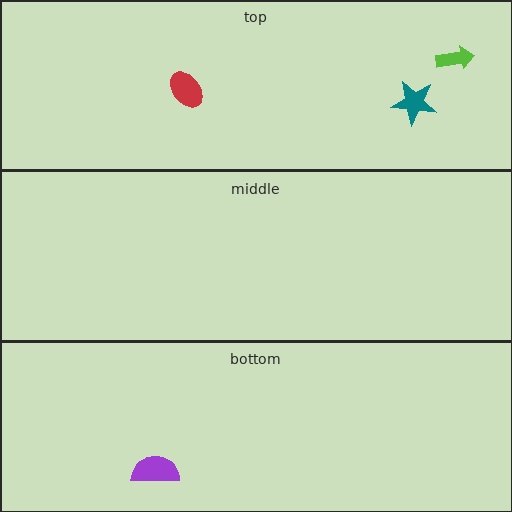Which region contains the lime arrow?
The top region.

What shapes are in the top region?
The red ellipse, the teal star, the lime arrow.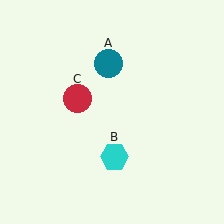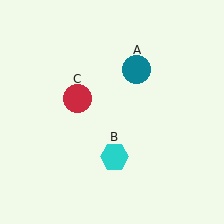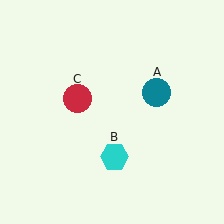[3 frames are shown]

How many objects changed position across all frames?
1 object changed position: teal circle (object A).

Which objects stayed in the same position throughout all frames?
Cyan hexagon (object B) and red circle (object C) remained stationary.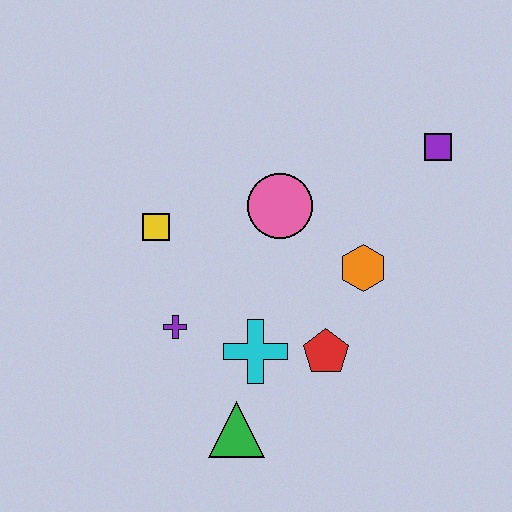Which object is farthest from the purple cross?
The purple square is farthest from the purple cross.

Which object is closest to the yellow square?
The purple cross is closest to the yellow square.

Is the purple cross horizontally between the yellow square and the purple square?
Yes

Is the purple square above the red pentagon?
Yes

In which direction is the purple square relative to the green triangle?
The purple square is above the green triangle.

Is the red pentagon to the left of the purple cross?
No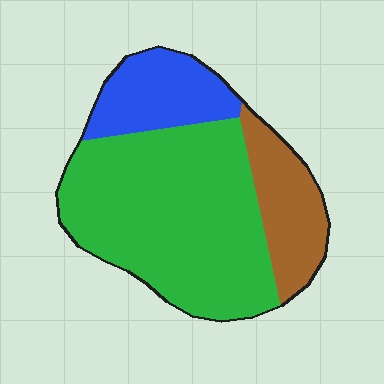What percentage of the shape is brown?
Brown covers 19% of the shape.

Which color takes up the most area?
Green, at roughly 65%.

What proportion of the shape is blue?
Blue covers around 20% of the shape.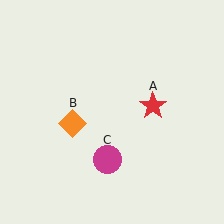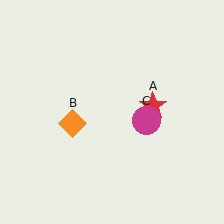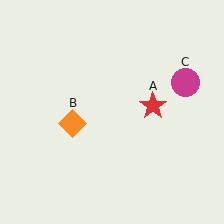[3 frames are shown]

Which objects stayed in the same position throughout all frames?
Red star (object A) and orange diamond (object B) remained stationary.